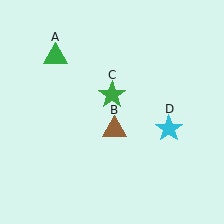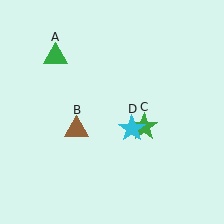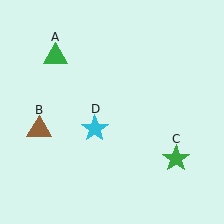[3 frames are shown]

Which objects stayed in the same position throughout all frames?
Green triangle (object A) remained stationary.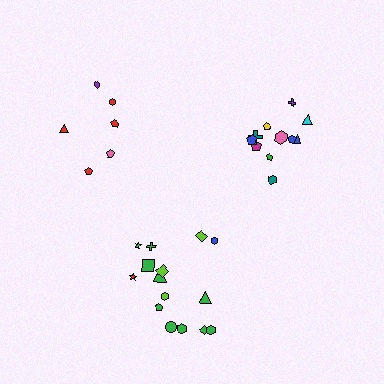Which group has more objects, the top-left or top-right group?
The top-right group.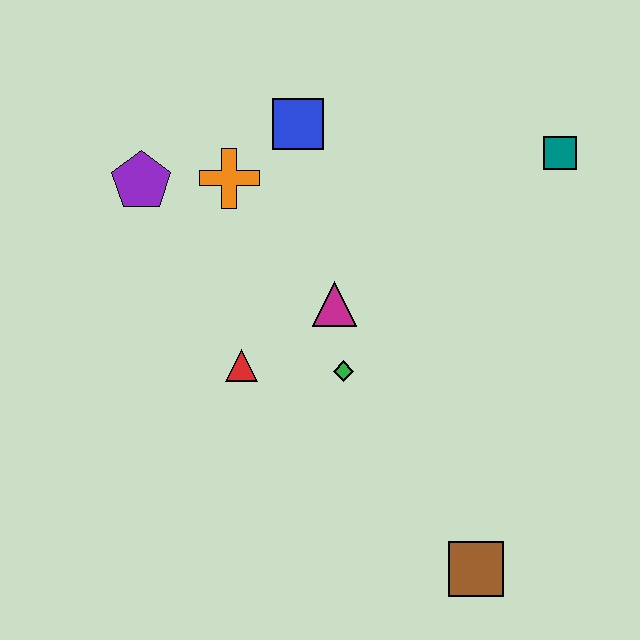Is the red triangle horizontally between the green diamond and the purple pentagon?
Yes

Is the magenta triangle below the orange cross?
Yes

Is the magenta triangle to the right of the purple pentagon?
Yes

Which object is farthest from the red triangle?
The teal square is farthest from the red triangle.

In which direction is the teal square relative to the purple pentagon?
The teal square is to the right of the purple pentagon.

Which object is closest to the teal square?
The blue square is closest to the teal square.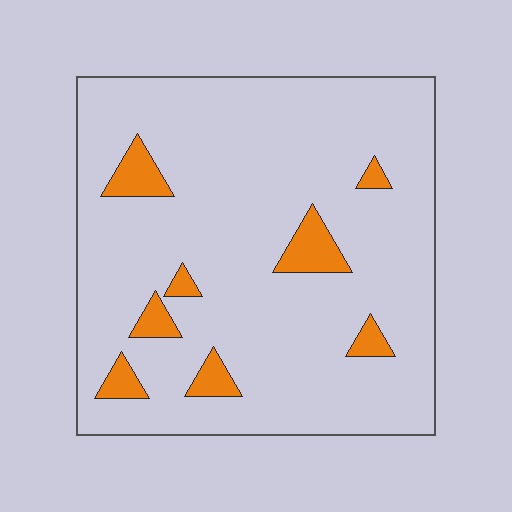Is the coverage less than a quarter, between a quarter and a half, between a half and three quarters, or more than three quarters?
Less than a quarter.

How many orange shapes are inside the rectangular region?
8.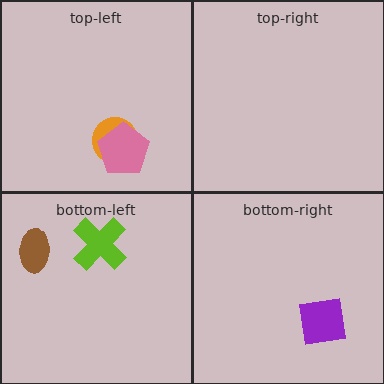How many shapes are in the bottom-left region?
2.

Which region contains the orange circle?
The top-left region.